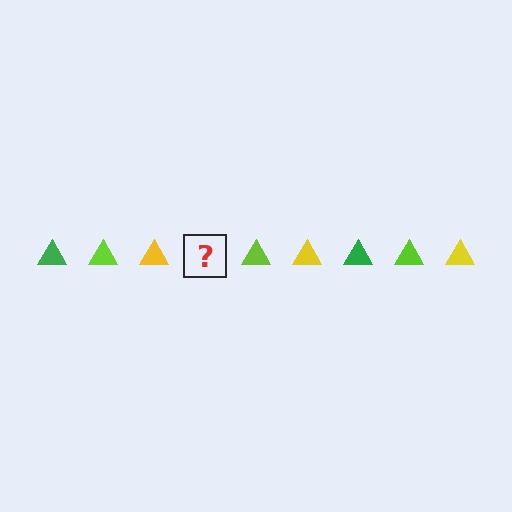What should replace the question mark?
The question mark should be replaced with a green triangle.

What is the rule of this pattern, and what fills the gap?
The rule is that the pattern cycles through green, lime, yellow triangles. The gap should be filled with a green triangle.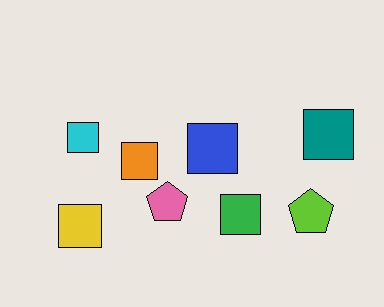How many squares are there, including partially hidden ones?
There are 6 squares.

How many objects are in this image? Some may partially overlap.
There are 8 objects.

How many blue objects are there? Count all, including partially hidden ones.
There is 1 blue object.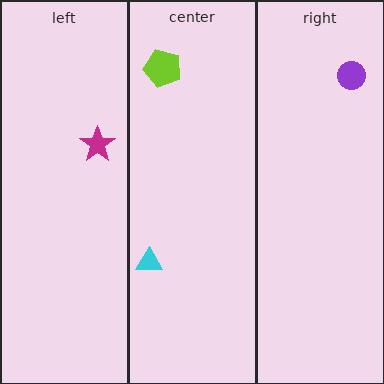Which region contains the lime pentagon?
The center region.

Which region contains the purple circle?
The right region.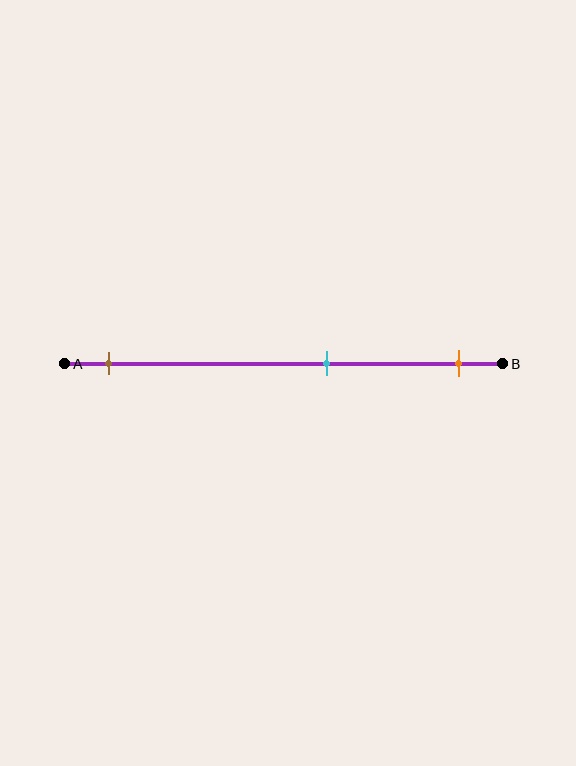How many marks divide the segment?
There are 3 marks dividing the segment.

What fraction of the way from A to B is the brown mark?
The brown mark is approximately 10% (0.1) of the way from A to B.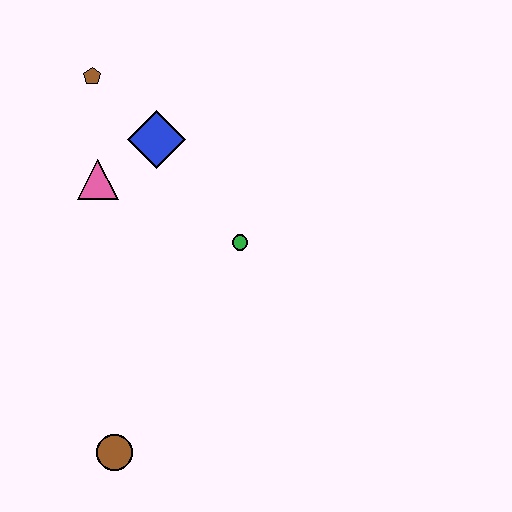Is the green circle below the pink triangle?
Yes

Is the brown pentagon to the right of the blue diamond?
No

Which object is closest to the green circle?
The blue diamond is closest to the green circle.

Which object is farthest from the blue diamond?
The brown circle is farthest from the blue diamond.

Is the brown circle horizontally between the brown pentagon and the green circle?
Yes